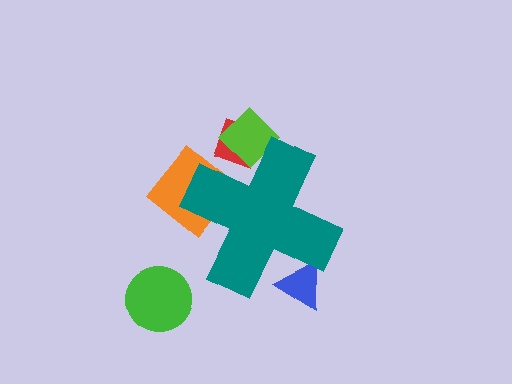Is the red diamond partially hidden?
Yes, the red diamond is partially hidden behind the teal cross.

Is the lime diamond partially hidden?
Yes, the lime diamond is partially hidden behind the teal cross.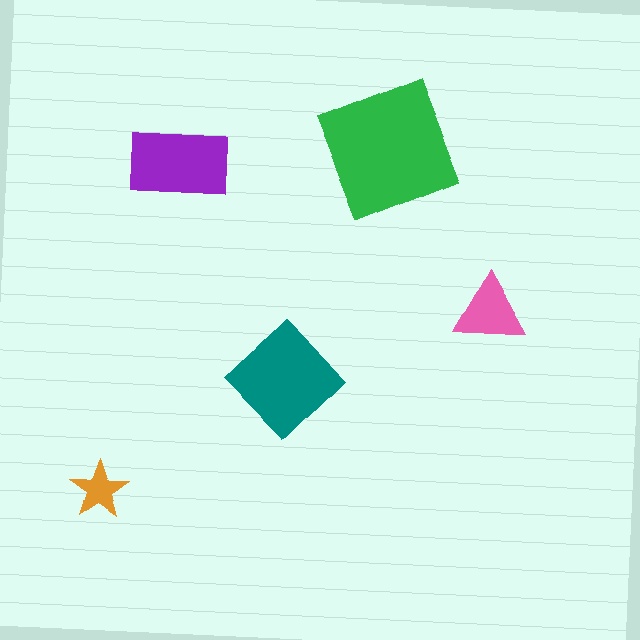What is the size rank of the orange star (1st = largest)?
5th.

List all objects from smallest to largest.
The orange star, the pink triangle, the purple rectangle, the teal diamond, the green square.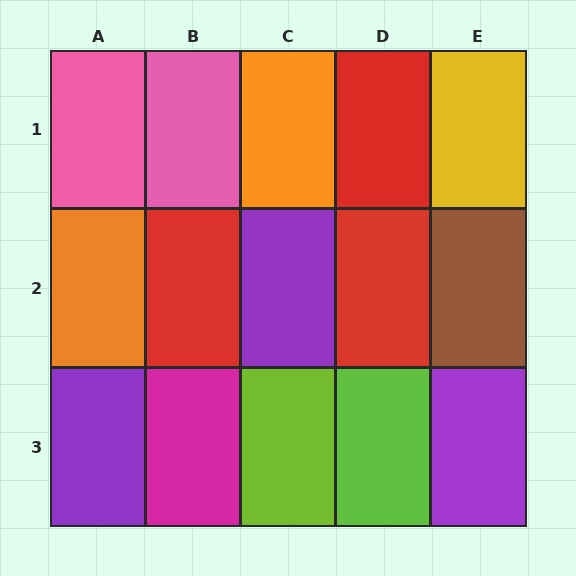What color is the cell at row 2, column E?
Brown.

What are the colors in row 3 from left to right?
Purple, magenta, lime, lime, purple.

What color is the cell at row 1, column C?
Orange.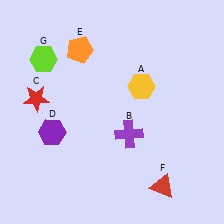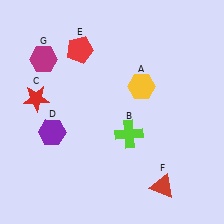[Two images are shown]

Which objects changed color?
B changed from purple to lime. E changed from orange to red. G changed from lime to magenta.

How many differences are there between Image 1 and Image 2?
There are 3 differences between the two images.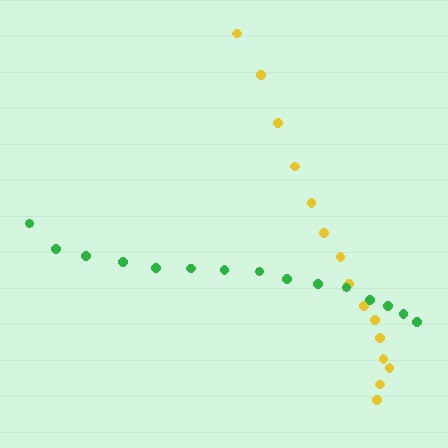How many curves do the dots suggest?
There are 2 distinct paths.